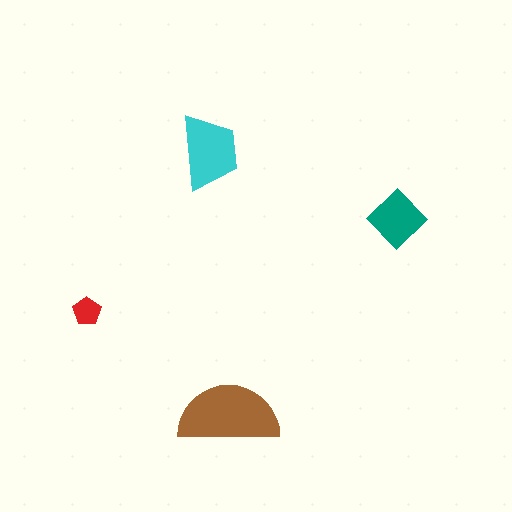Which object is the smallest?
The red pentagon.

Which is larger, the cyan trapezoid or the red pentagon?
The cyan trapezoid.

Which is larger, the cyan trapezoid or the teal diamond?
The cyan trapezoid.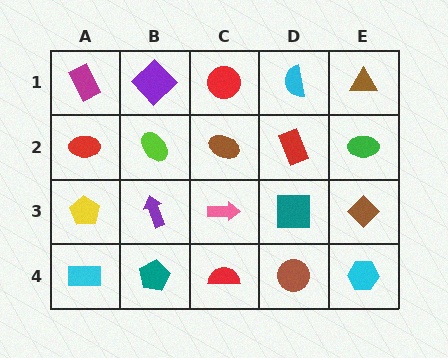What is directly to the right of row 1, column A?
A purple diamond.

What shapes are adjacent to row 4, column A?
A yellow pentagon (row 3, column A), a teal pentagon (row 4, column B).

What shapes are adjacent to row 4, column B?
A purple arrow (row 3, column B), a cyan rectangle (row 4, column A), a red semicircle (row 4, column C).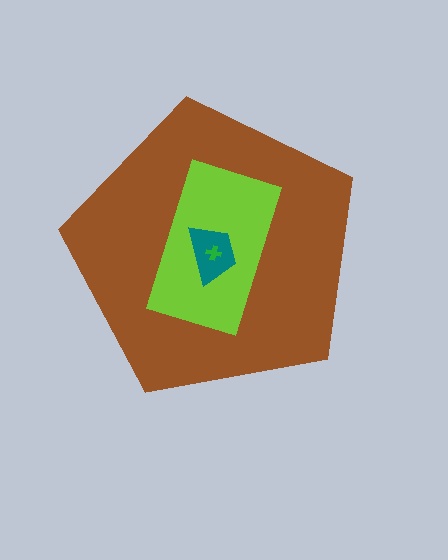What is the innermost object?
The green cross.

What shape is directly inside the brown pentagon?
The lime rectangle.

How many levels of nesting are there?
4.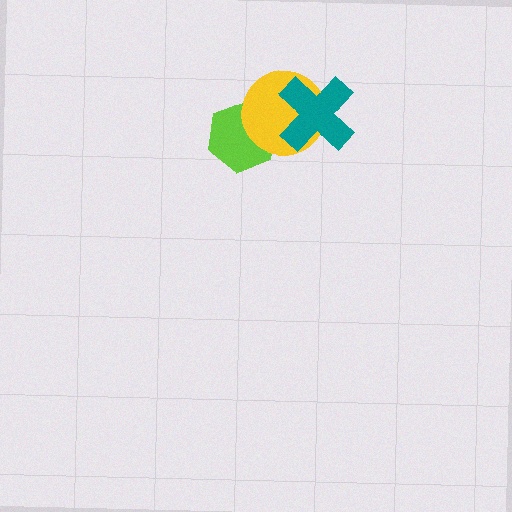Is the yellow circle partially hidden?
Yes, it is partially covered by another shape.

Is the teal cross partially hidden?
No, no other shape covers it.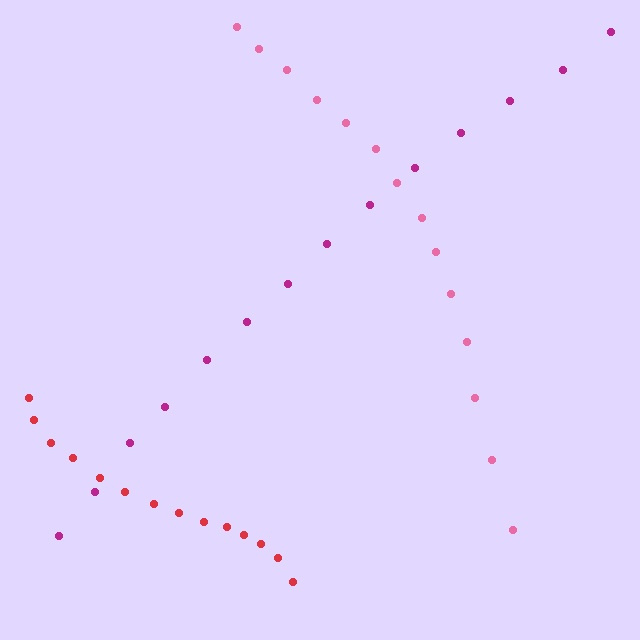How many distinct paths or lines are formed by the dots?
There are 3 distinct paths.